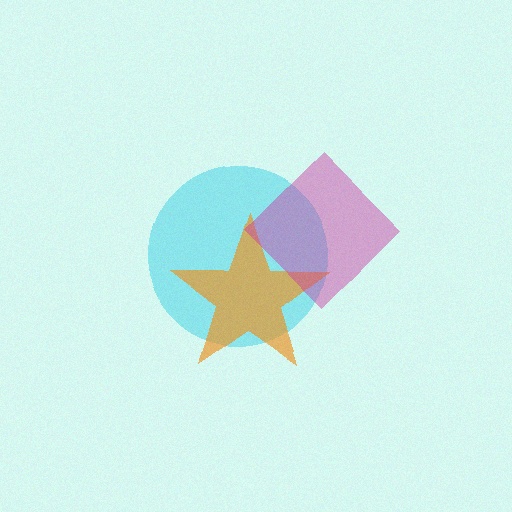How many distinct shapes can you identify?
There are 3 distinct shapes: a cyan circle, an orange star, a magenta diamond.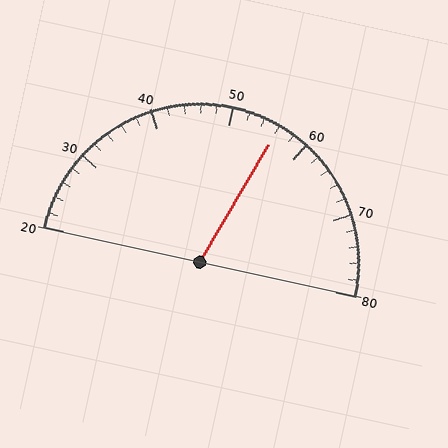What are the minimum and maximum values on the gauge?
The gauge ranges from 20 to 80.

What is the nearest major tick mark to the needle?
The nearest major tick mark is 60.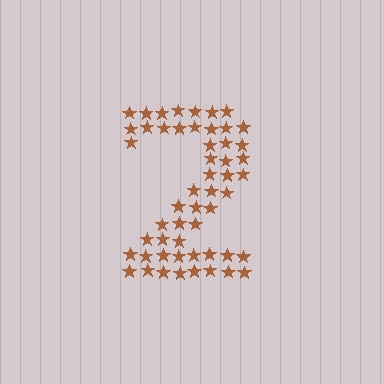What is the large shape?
The large shape is the digit 2.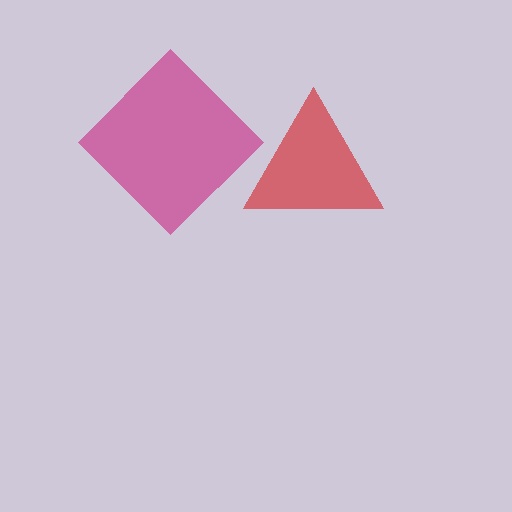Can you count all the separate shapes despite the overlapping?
Yes, there are 2 separate shapes.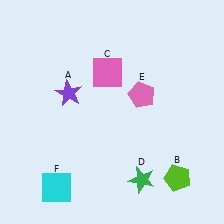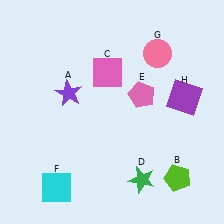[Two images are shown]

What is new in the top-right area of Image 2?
A pink circle (G) was added in the top-right area of Image 2.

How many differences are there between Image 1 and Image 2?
There are 2 differences between the two images.